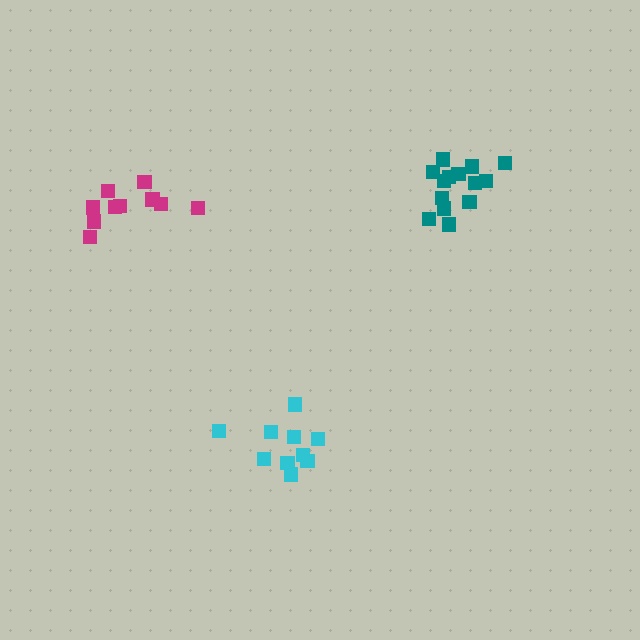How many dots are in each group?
Group 1: 10 dots, Group 2: 14 dots, Group 3: 10 dots (34 total).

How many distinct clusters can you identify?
There are 3 distinct clusters.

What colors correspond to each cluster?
The clusters are colored: cyan, teal, magenta.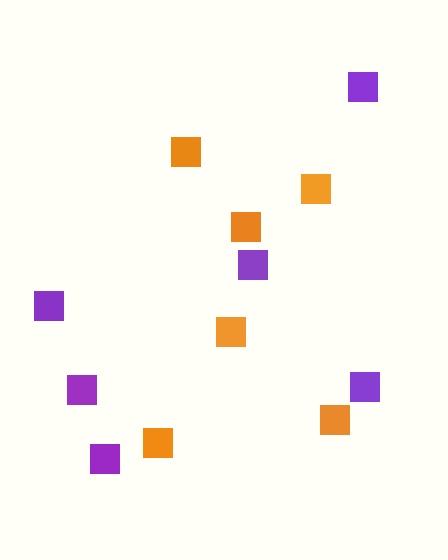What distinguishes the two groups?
There are 2 groups: one group of orange squares (6) and one group of purple squares (6).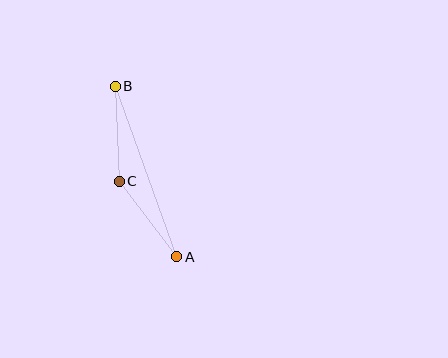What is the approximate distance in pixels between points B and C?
The distance between B and C is approximately 95 pixels.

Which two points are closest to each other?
Points A and C are closest to each other.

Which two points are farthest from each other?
Points A and B are farthest from each other.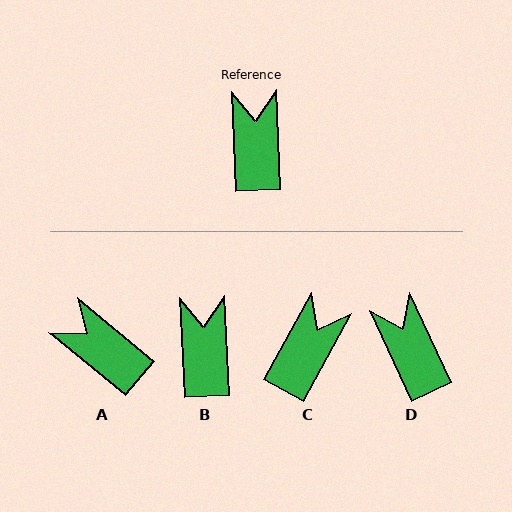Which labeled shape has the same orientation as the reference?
B.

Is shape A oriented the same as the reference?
No, it is off by about 48 degrees.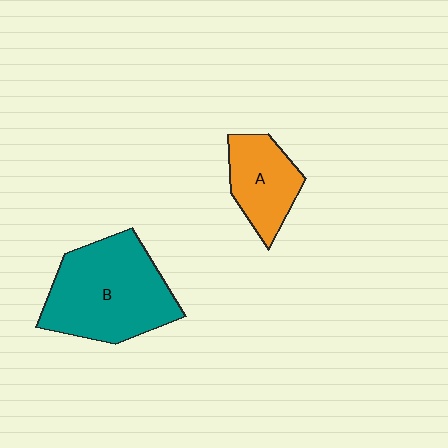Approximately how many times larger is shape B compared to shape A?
Approximately 1.9 times.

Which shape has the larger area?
Shape B (teal).